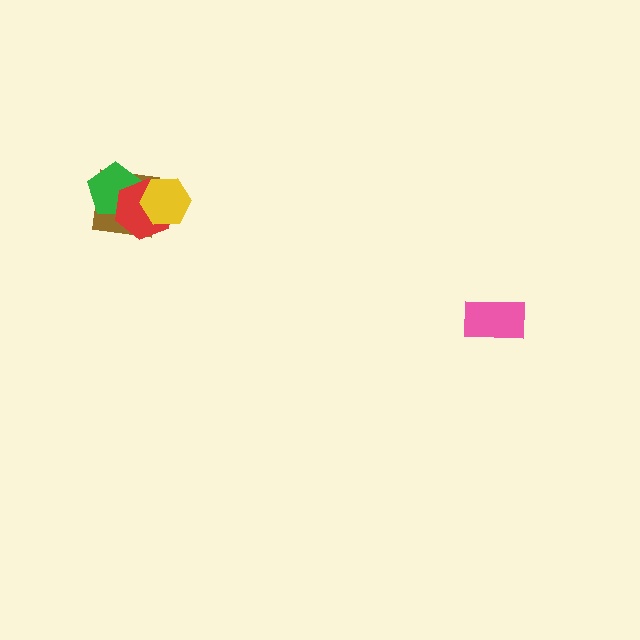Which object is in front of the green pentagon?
The red hexagon is in front of the green pentagon.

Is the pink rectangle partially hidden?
No, no other shape covers it.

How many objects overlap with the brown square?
3 objects overlap with the brown square.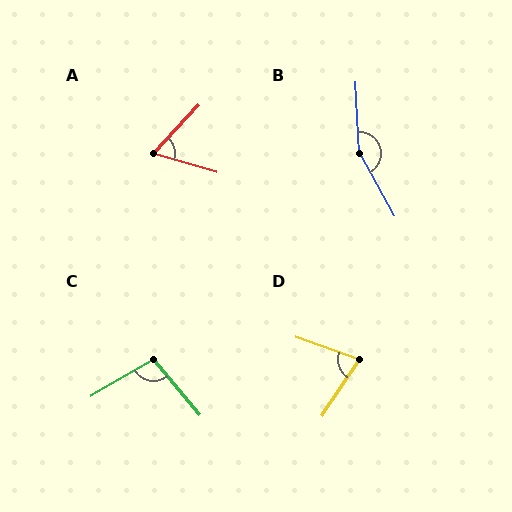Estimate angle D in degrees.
Approximately 76 degrees.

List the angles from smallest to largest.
A (64°), D (76°), C (99°), B (154°).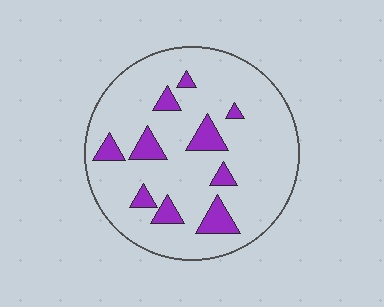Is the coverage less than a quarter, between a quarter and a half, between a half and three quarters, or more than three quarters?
Less than a quarter.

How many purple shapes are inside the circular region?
10.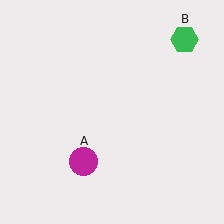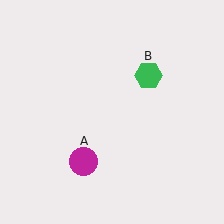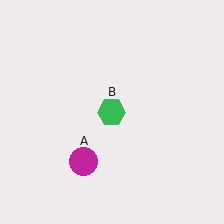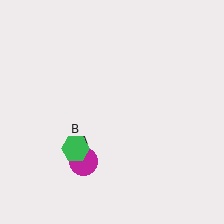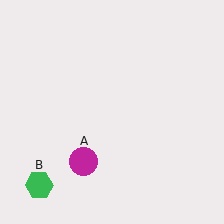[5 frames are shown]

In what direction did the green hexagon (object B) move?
The green hexagon (object B) moved down and to the left.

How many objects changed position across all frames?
1 object changed position: green hexagon (object B).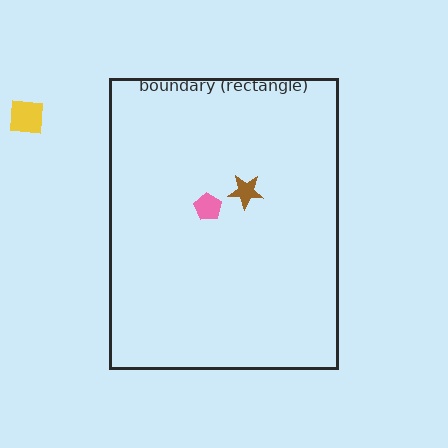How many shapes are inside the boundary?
2 inside, 1 outside.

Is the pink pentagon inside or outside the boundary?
Inside.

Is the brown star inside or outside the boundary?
Inside.